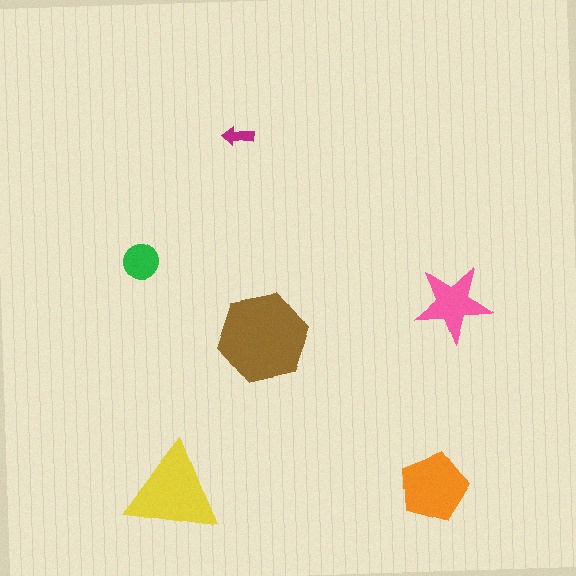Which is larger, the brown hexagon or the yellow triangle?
The brown hexagon.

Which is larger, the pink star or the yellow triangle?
The yellow triangle.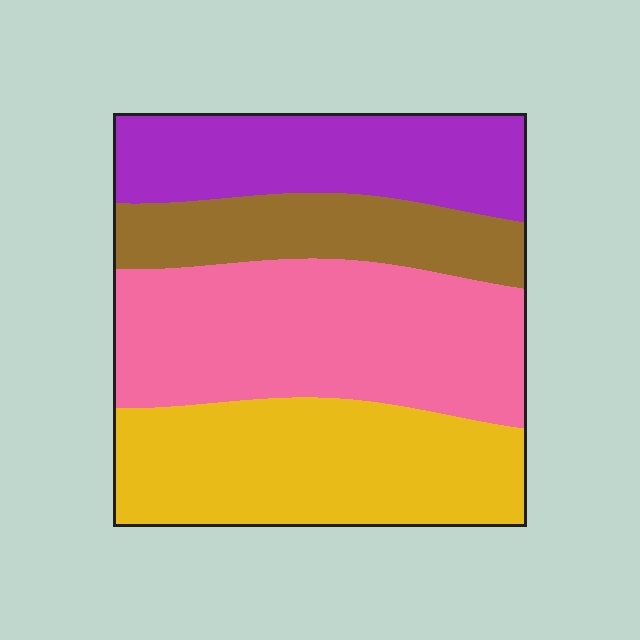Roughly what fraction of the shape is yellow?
Yellow covers around 30% of the shape.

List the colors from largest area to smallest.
From largest to smallest: pink, yellow, purple, brown.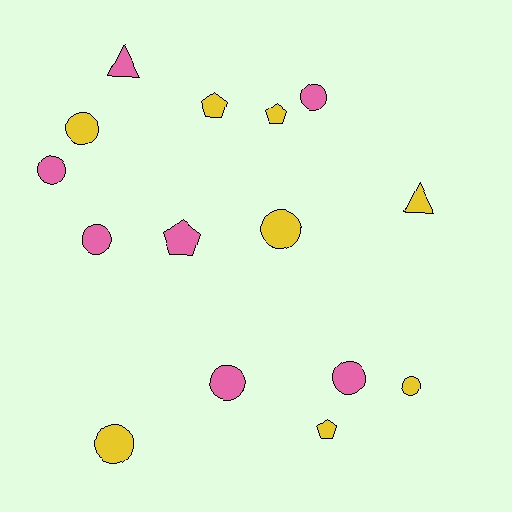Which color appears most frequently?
Yellow, with 8 objects.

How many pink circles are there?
There are 5 pink circles.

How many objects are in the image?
There are 15 objects.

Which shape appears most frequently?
Circle, with 9 objects.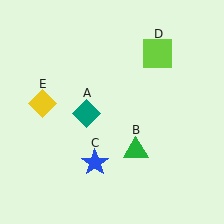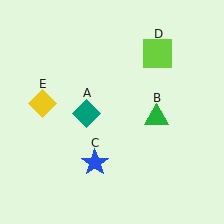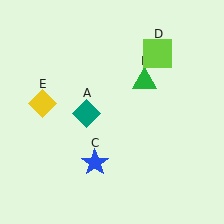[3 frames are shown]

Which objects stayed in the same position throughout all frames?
Teal diamond (object A) and blue star (object C) and lime square (object D) and yellow diamond (object E) remained stationary.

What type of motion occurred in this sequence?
The green triangle (object B) rotated counterclockwise around the center of the scene.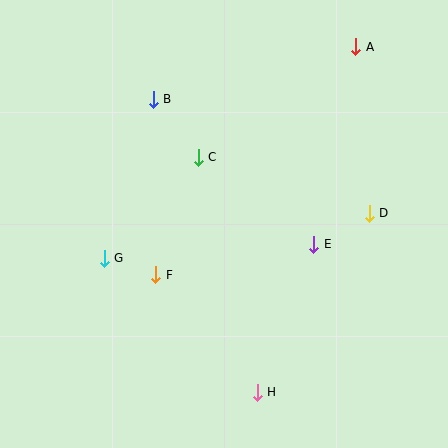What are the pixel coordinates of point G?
Point G is at (104, 258).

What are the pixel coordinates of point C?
Point C is at (198, 157).